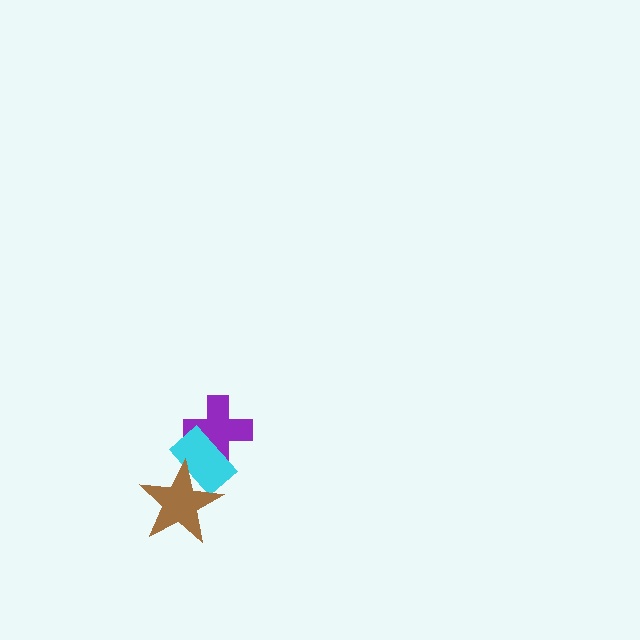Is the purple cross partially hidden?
Yes, it is partially covered by another shape.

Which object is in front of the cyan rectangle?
The brown star is in front of the cyan rectangle.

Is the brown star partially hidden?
No, no other shape covers it.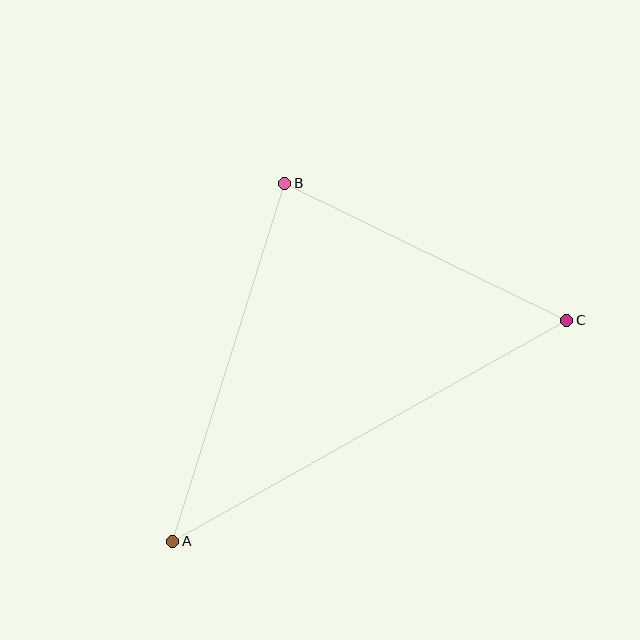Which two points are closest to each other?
Points B and C are closest to each other.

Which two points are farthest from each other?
Points A and C are farthest from each other.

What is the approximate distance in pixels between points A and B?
The distance between A and B is approximately 375 pixels.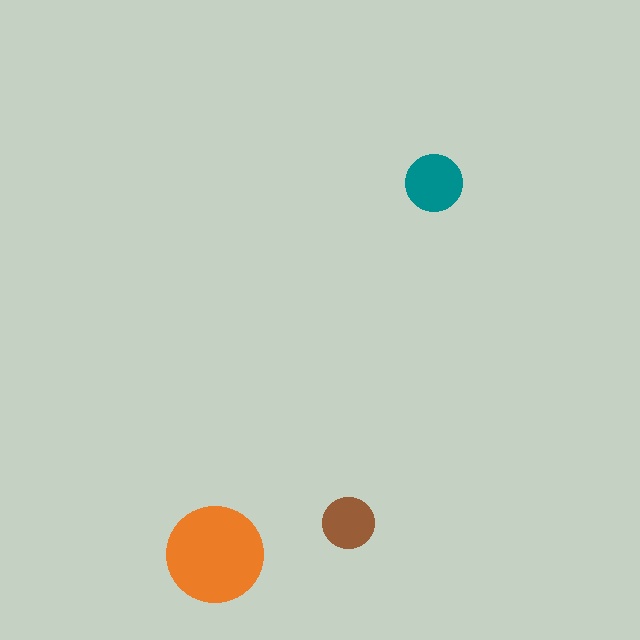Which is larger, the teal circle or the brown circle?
The teal one.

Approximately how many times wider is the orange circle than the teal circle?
About 1.5 times wider.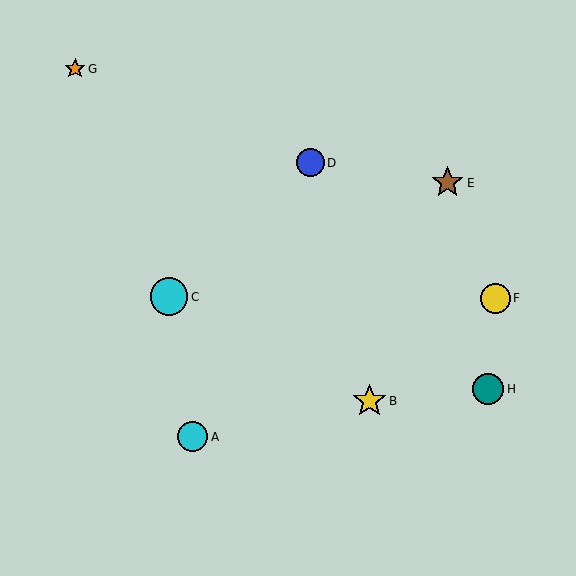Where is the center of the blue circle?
The center of the blue circle is at (310, 163).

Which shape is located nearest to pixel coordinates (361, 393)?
The yellow star (labeled B) at (369, 401) is nearest to that location.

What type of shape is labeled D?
Shape D is a blue circle.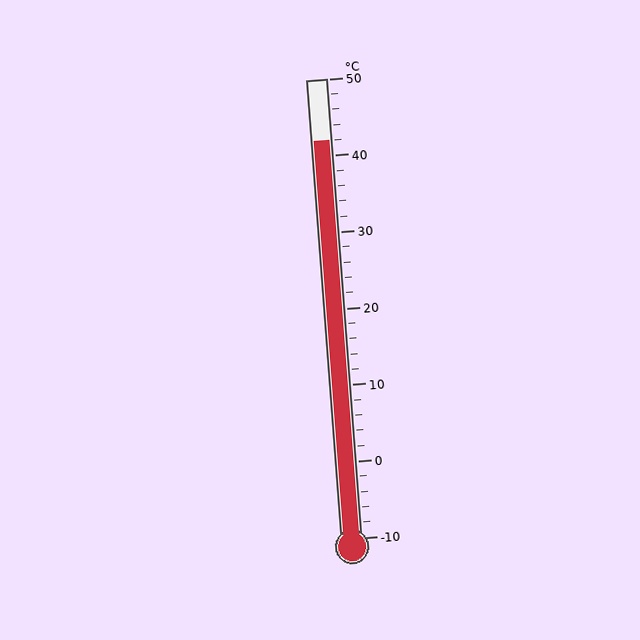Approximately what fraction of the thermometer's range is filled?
The thermometer is filled to approximately 85% of its range.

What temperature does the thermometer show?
The thermometer shows approximately 42°C.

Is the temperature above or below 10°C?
The temperature is above 10°C.